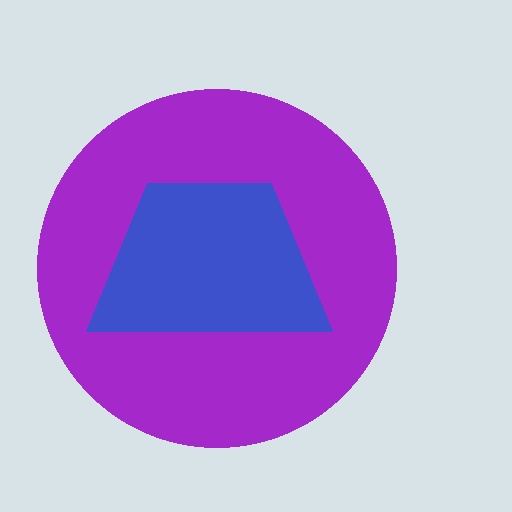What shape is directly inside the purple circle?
The blue trapezoid.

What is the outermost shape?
The purple circle.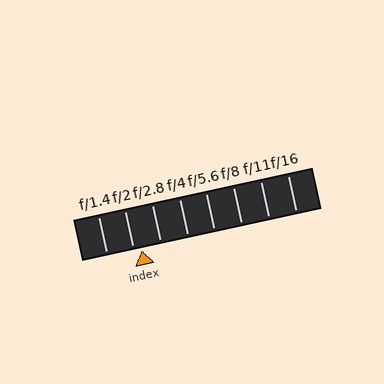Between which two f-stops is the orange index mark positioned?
The index mark is between f/2 and f/2.8.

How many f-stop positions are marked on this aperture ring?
There are 8 f-stop positions marked.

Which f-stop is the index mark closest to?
The index mark is closest to f/2.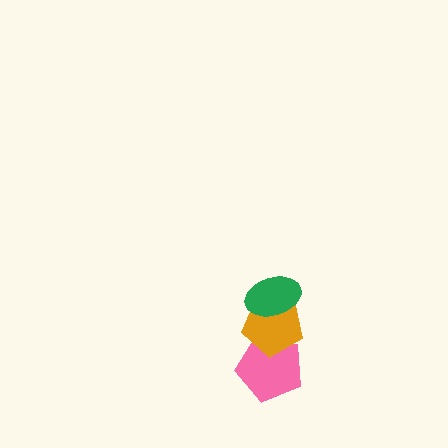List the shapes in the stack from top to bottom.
From top to bottom: the green ellipse, the orange pentagon, the pink pentagon.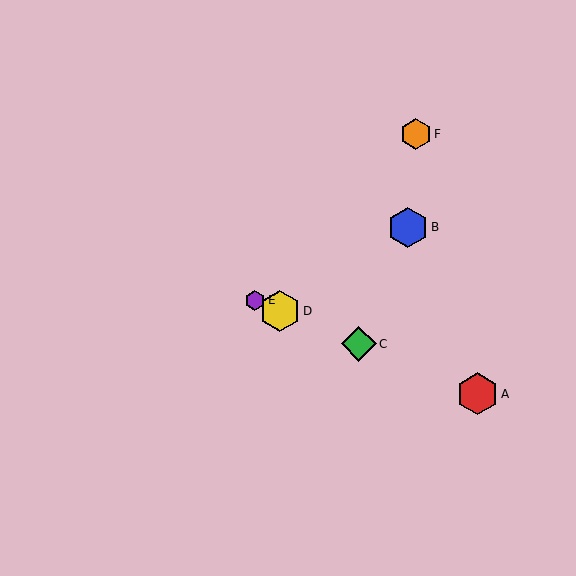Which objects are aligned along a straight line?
Objects A, C, D, E are aligned along a straight line.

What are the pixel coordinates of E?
Object E is at (255, 300).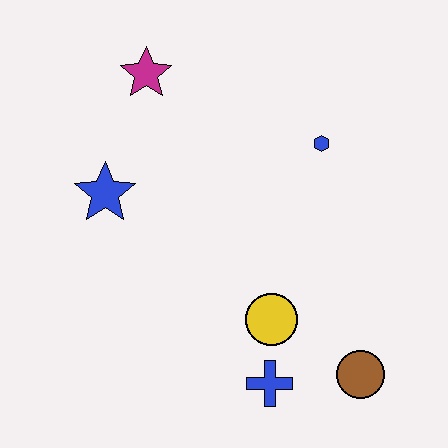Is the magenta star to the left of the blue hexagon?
Yes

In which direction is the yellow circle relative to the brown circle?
The yellow circle is to the left of the brown circle.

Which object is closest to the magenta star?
The blue star is closest to the magenta star.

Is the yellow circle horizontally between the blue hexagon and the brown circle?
No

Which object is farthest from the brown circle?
The magenta star is farthest from the brown circle.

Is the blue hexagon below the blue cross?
No